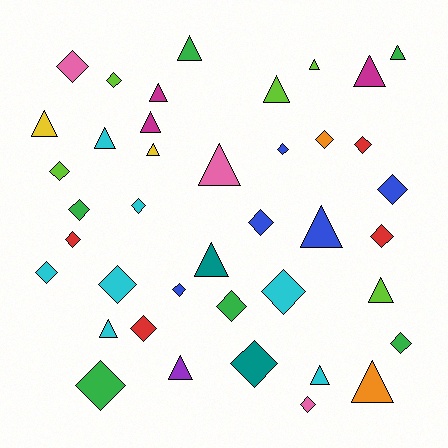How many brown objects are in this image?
There are no brown objects.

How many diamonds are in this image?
There are 22 diamonds.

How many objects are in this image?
There are 40 objects.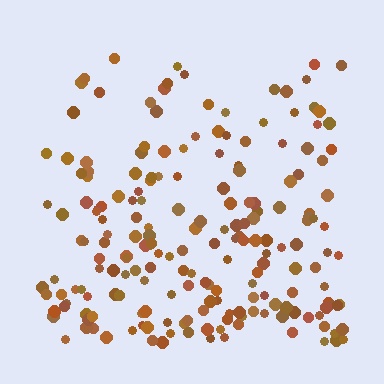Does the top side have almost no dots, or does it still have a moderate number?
Still a moderate number, just noticeably fewer than the bottom.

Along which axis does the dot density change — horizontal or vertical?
Vertical.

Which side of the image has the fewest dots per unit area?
The top.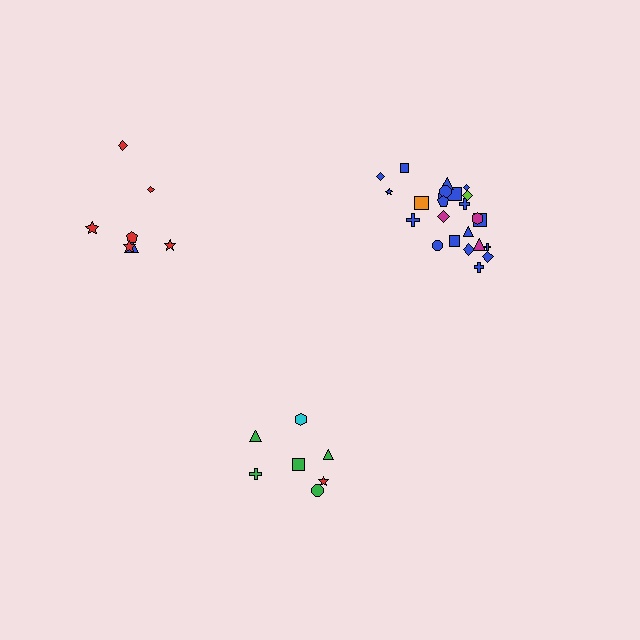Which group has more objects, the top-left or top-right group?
The top-right group.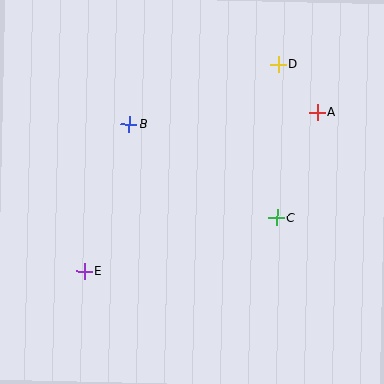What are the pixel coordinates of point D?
Point D is at (278, 64).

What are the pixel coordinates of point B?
Point B is at (129, 124).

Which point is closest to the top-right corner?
Point D is closest to the top-right corner.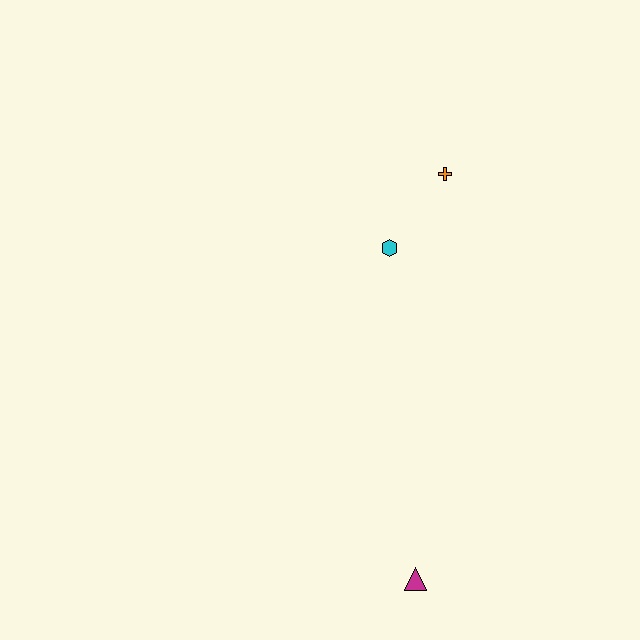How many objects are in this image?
There are 3 objects.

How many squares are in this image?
There are no squares.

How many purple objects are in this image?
There are no purple objects.